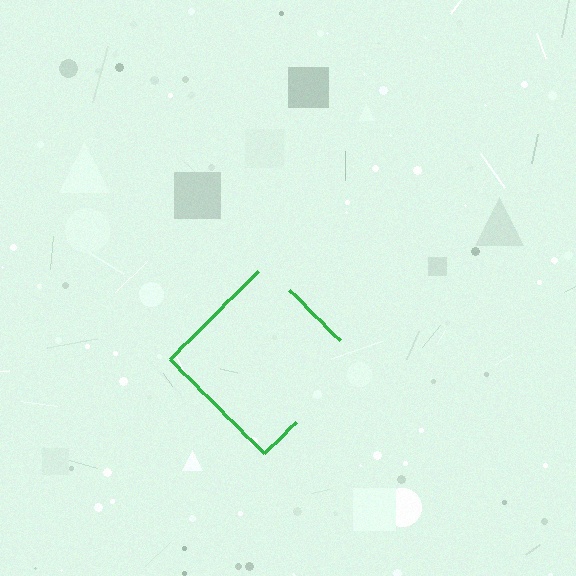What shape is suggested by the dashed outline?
The dashed outline suggests a diamond.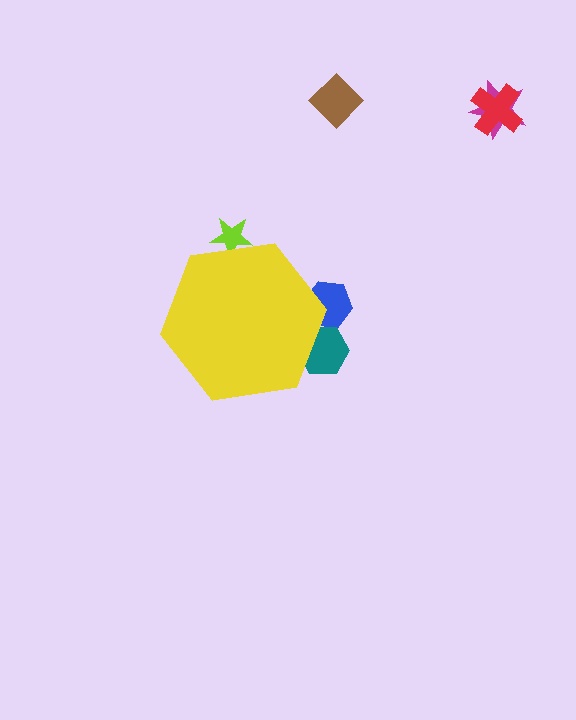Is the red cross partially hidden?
No, the red cross is fully visible.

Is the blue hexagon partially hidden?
Yes, the blue hexagon is partially hidden behind the yellow hexagon.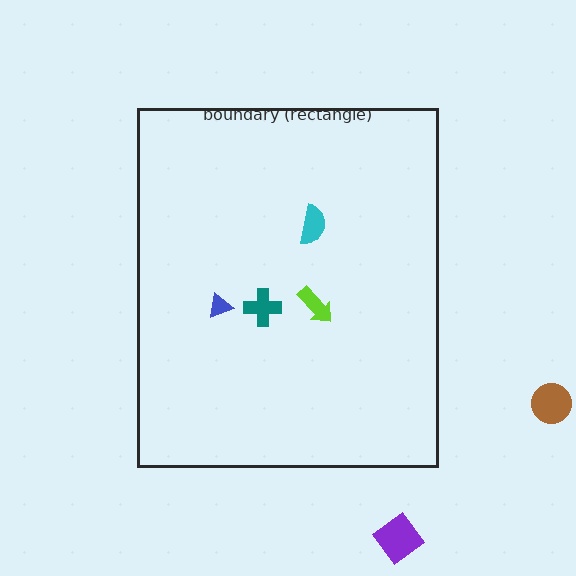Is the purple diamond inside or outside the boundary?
Outside.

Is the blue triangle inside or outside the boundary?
Inside.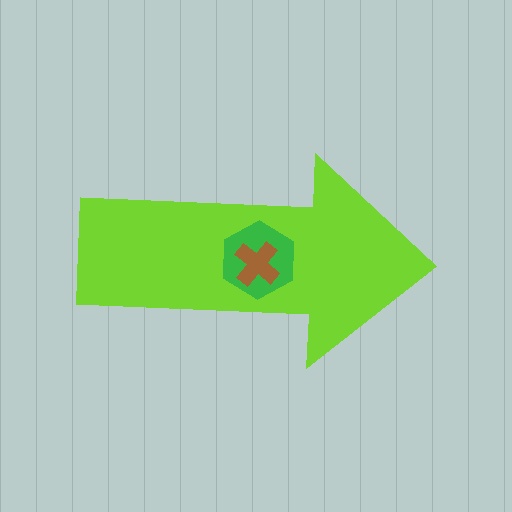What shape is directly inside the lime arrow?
The green hexagon.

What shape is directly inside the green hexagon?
The brown cross.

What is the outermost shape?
The lime arrow.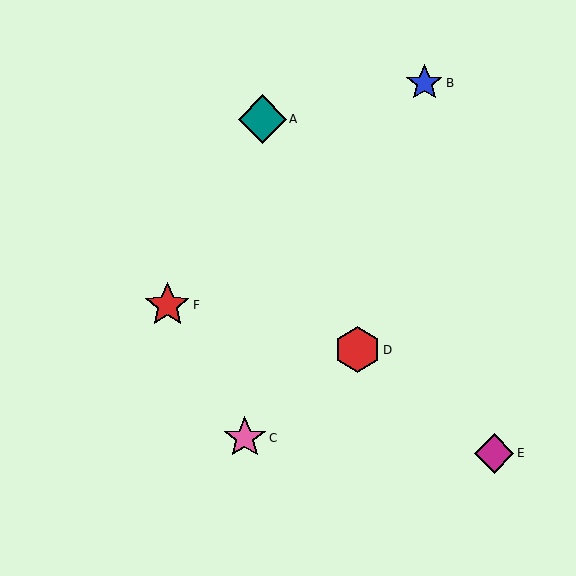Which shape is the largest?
The teal diamond (labeled A) is the largest.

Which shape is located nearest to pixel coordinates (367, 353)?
The red hexagon (labeled D) at (357, 350) is nearest to that location.